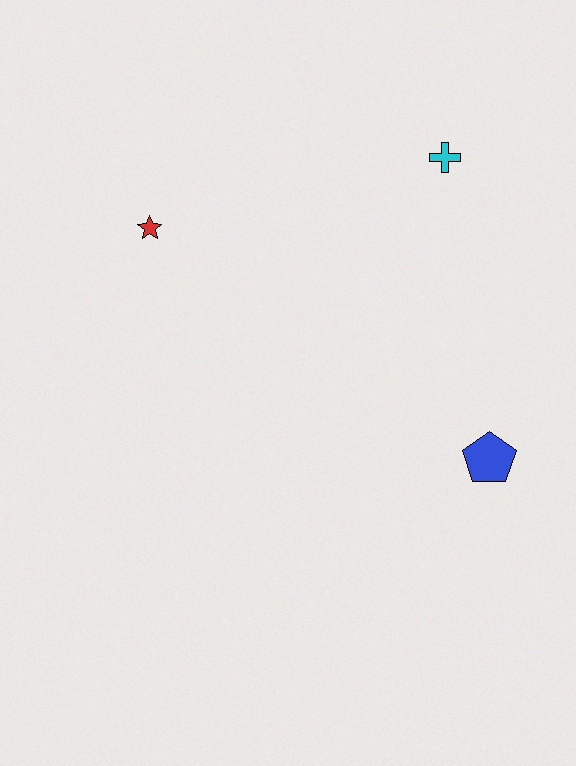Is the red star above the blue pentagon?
Yes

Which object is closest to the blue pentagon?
The cyan cross is closest to the blue pentagon.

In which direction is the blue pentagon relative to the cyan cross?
The blue pentagon is below the cyan cross.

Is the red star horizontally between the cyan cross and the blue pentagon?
No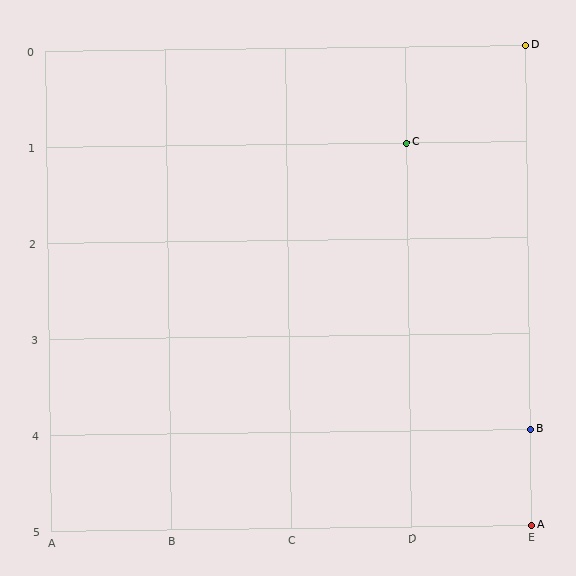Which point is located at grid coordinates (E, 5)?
Point A is at (E, 5).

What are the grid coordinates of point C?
Point C is at grid coordinates (D, 1).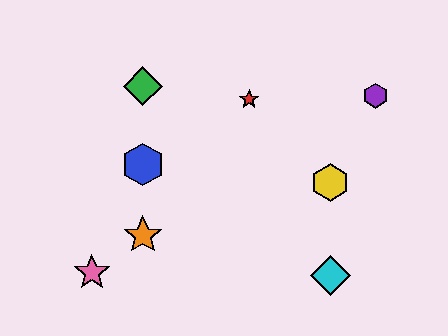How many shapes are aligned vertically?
3 shapes (the blue hexagon, the green diamond, the orange star) are aligned vertically.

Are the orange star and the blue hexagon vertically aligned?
Yes, both are at x≈143.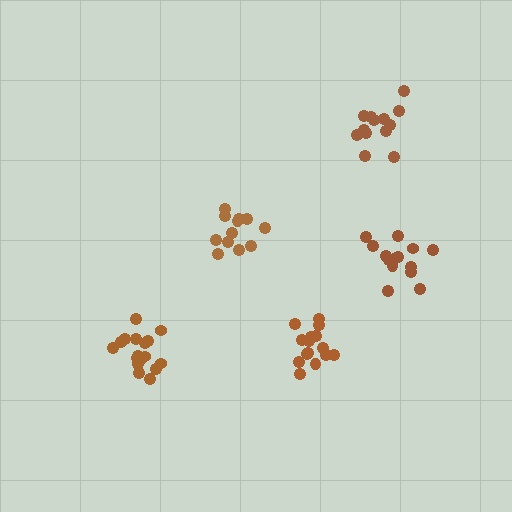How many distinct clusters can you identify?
There are 5 distinct clusters.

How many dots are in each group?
Group 1: 12 dots, Group 2: 13 dots, Group 3: 17 dots, Group 4: 15 dots, Group 5: 15 dots (72 total).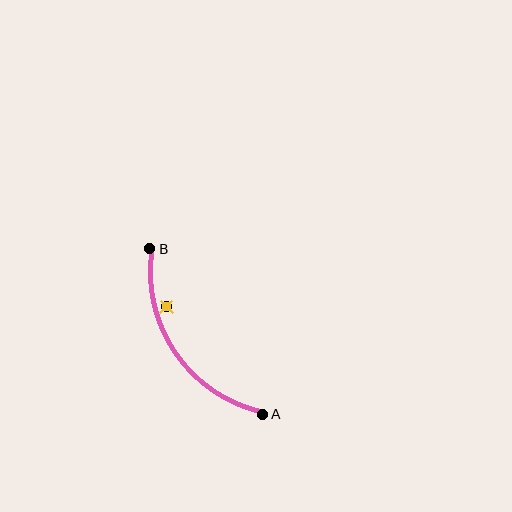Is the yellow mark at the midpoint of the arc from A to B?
No — the yellow mark does not lie on the arc at all. It sits slightly inside the curve.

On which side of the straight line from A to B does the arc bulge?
The arc bulges below and to the left of the straight line connecting A and B.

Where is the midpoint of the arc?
The arc midpoint is the point on the curve farthest from the straight line joining A and B. It sits below and to the left of that line.